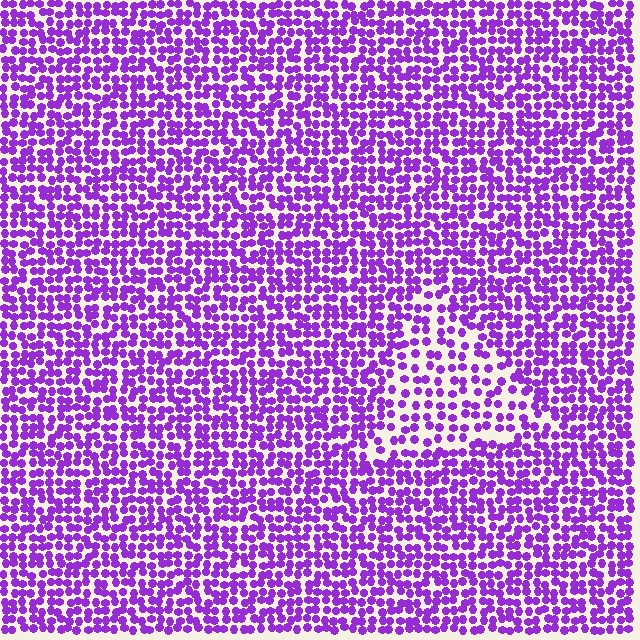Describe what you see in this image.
The image contains small purple elements arranged at two different densities. A triangle-shaped region is visible where the elements are less densely packed than the surrounding area.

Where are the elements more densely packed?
The elements are more densely packed outside the triangle boundary.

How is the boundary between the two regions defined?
The boundary is defined by a change in element density (approximately 1.7x ratio). All elements are the same color, size, and shape.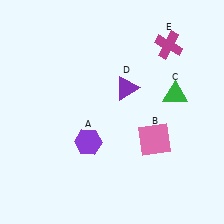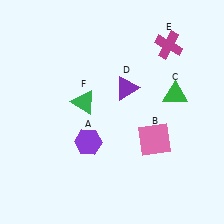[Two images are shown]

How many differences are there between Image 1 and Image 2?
There is 1 difference between the two images.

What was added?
A green triangle (F) was added in Image 2.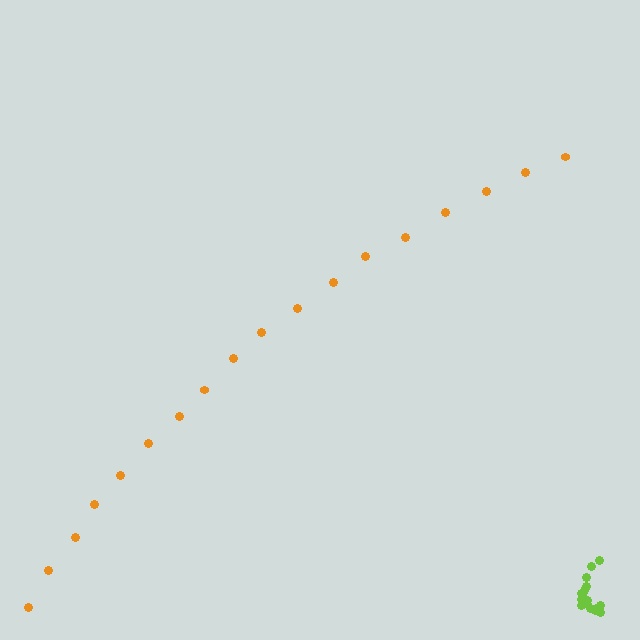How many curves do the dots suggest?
There are 2 distinct paths.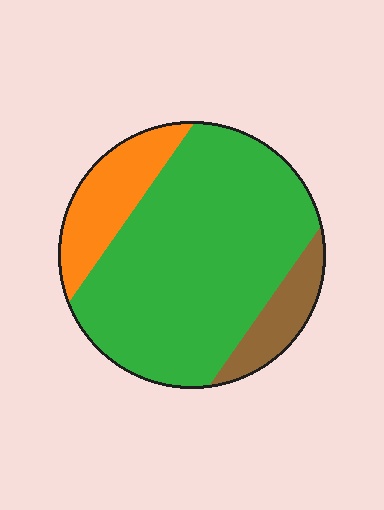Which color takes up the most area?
Green, at roughly 70%.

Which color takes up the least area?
Brown, at roughly 10%.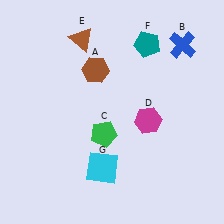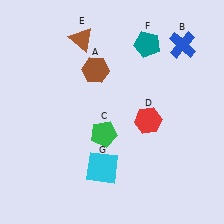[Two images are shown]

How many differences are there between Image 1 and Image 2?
There is 1 difference between the two images.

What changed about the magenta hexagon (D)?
In Image 1, D is magenta. In Image 2, it changed to red.